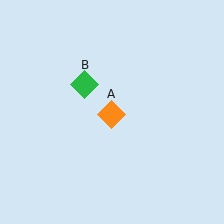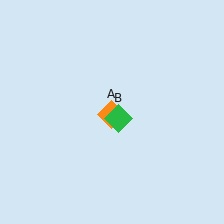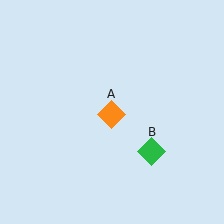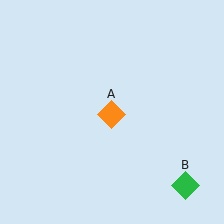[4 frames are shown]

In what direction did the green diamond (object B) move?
The green diamond (object B) moved down and to the right.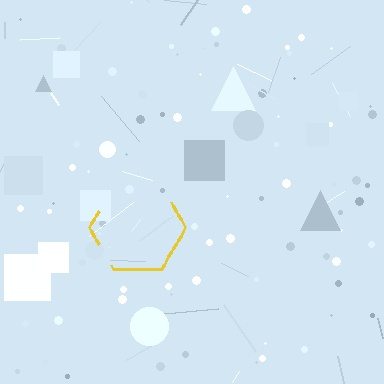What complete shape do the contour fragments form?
The contour fragments form a hexagon.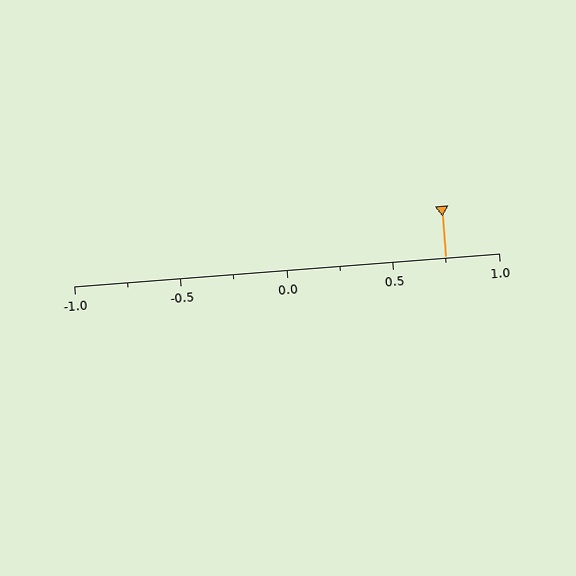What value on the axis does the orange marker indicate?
The marker indicates approximately 0.75.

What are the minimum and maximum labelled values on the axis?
The axis runs from -1.0 to 1.0.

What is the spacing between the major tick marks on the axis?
The major ticks are spaced 0.5 apart.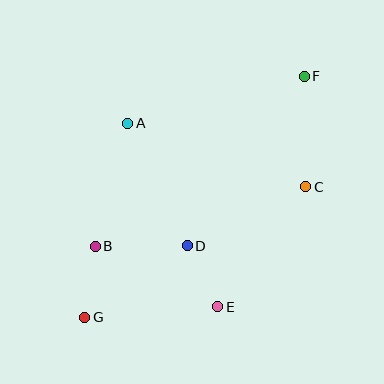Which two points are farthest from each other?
Points F and G are farthest from each other.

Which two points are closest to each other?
Points D and E are closest to each other.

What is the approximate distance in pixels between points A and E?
The distance between A and E is approximately 204 pixels.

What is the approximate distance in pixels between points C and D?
The distance between C and D is approximately 132 pixels.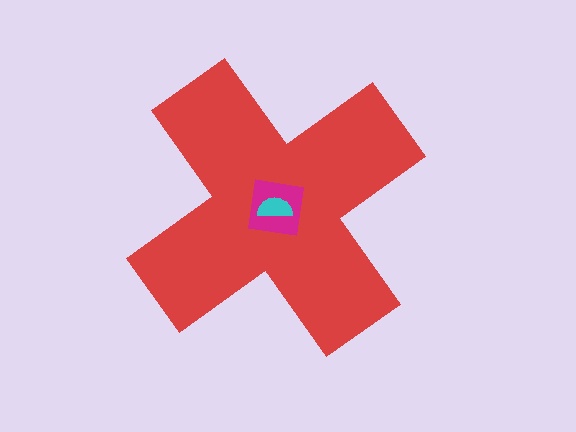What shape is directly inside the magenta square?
The cyan semicircle.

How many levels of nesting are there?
3.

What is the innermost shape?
The cyan semicircle.